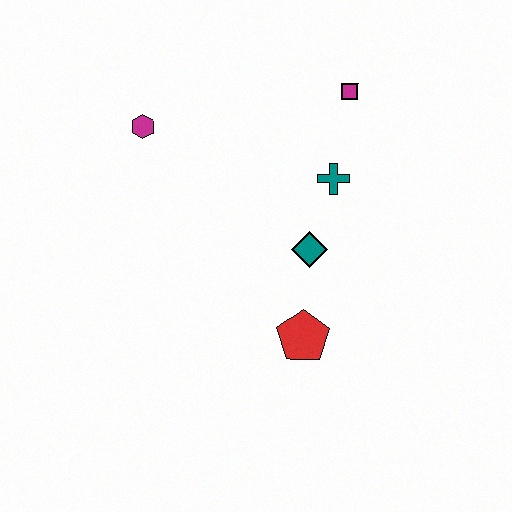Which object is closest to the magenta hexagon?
The teal cross is closest to the magenta hexagon.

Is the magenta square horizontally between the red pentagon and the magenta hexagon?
No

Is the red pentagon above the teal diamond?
No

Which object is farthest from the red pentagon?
The magenta hexagon is farthest from the red pentagon.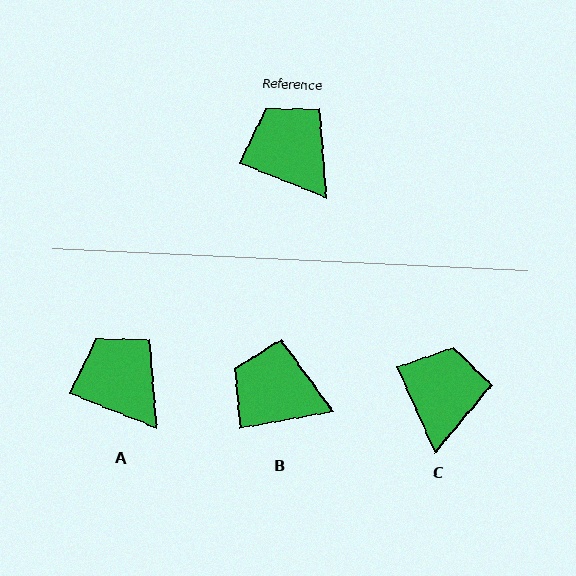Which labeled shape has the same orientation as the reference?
A.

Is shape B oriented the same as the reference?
No, it is off by about 31 degrees.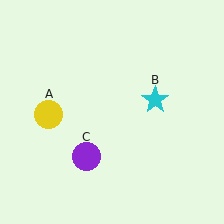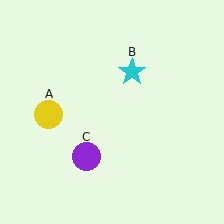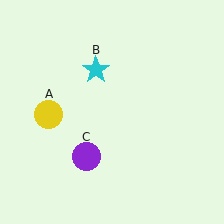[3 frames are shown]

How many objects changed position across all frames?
1 object changed position: cyan star (object B).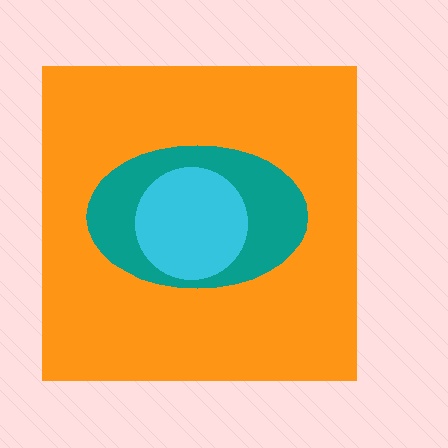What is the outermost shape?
The orange square.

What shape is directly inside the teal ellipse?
The cyan circle.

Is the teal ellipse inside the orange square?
Yes.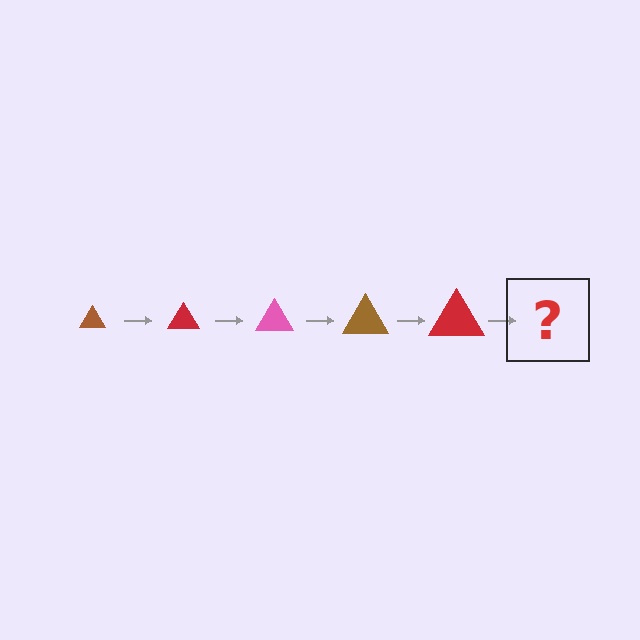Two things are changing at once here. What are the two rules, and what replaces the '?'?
The two rules are that the triangle grows larger each step and the color cycles through brown, red, and pink. The '?' should be a pink triangle, larger than the previous one.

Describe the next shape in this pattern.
It should be a pink triangle, larger than the previous one.